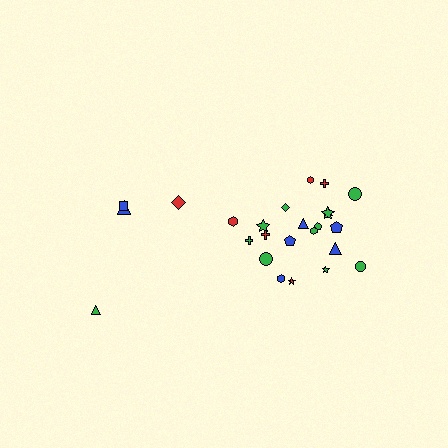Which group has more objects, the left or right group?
The right group.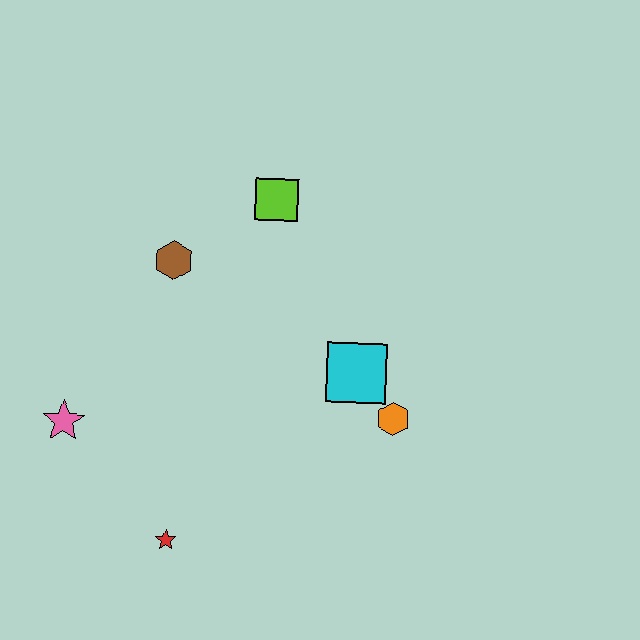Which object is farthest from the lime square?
The red star is farthest from the lime square.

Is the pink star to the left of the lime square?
Yes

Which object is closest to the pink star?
The red star is closest to the pink star.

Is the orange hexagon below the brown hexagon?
Yes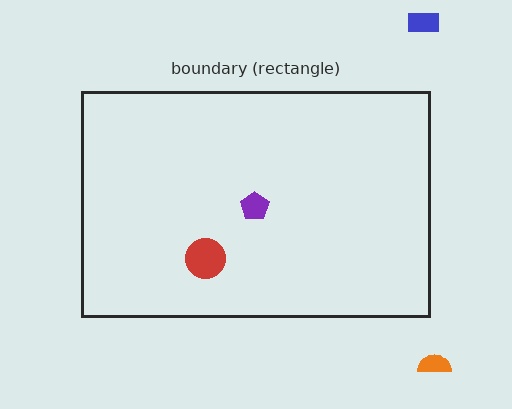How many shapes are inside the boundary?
2 inside, 2 outside.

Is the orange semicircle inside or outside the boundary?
Outside.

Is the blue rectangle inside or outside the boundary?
Outside.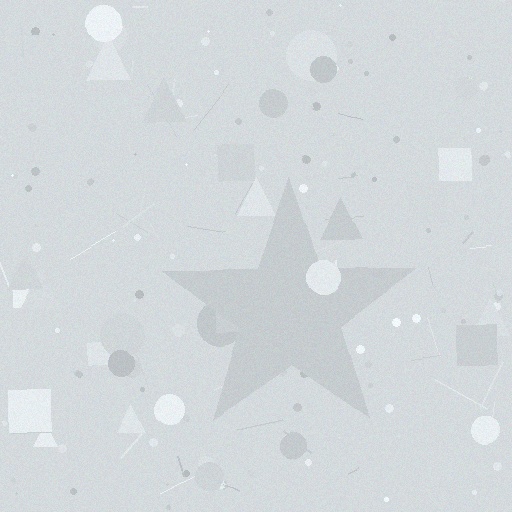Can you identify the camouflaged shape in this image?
The camouflaged shape is a star.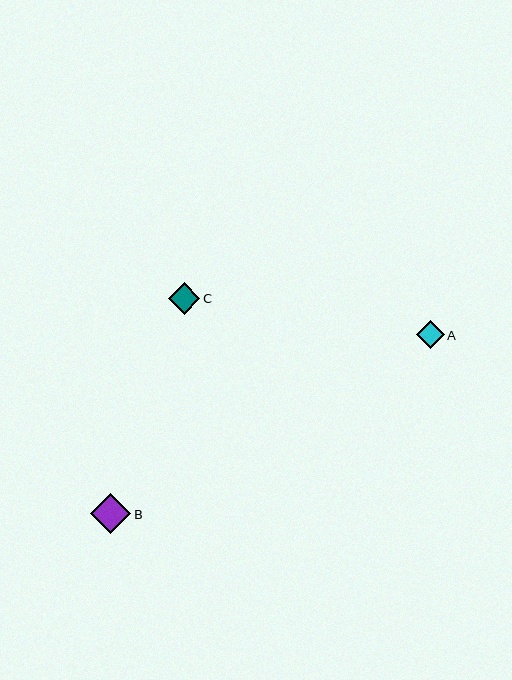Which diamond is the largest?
Diamond B is the largest with a size of approximately 40 pixels.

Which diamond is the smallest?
Diamond A is the smallest with a size of approximately 28 pixels.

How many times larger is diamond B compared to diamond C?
Diamond B is approximately 1.3 times the size of diamond C.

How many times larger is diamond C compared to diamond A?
Diamond C is approximately 1.1 times the size of diamond A.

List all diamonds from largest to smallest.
From largest to smallest: B, C, A.